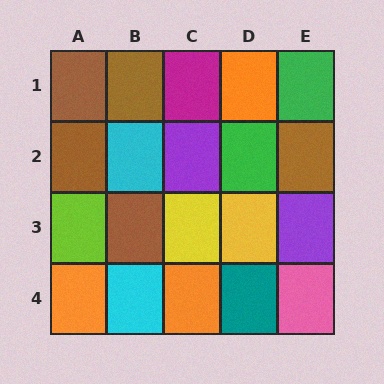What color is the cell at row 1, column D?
Orange.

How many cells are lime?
1 cell is lime.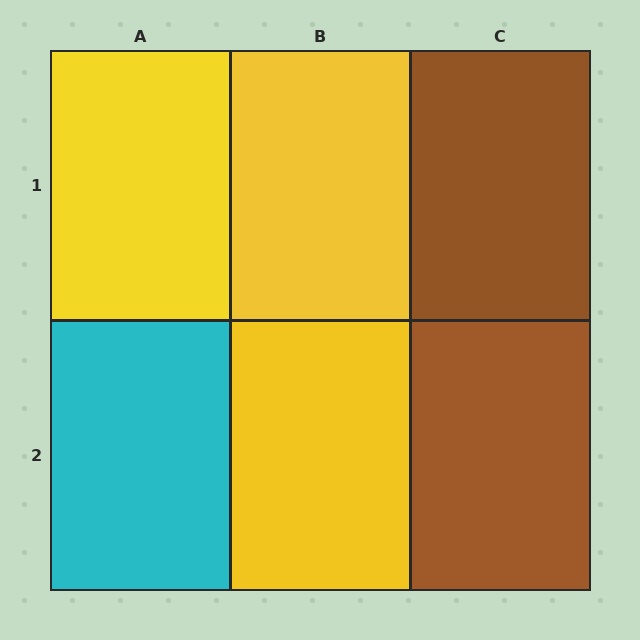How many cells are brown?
2 cells are brown.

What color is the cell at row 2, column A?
Cyan.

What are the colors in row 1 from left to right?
Yellow, yellow, brown.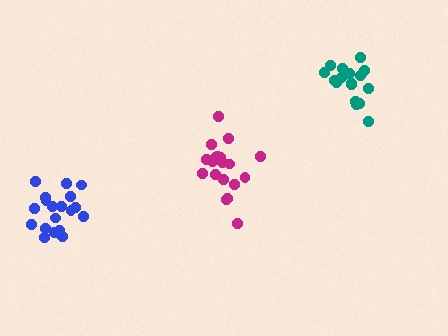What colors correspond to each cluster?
The clusters are colored: blue, magenta, teal.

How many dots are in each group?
Group 1: 19 dots, Group 2: 20 dots, Group 3: 17 dots (56 total).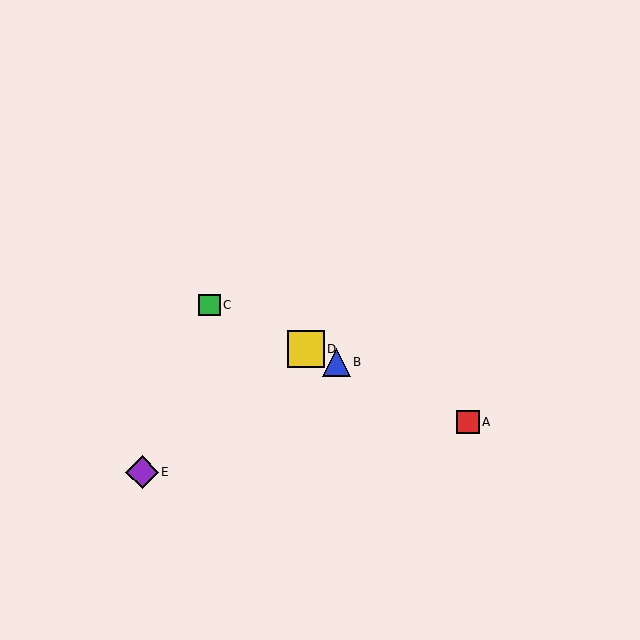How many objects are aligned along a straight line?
4 objects (A, B, C, D) are aligned along a straight line.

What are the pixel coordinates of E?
Object E is at (142, 472).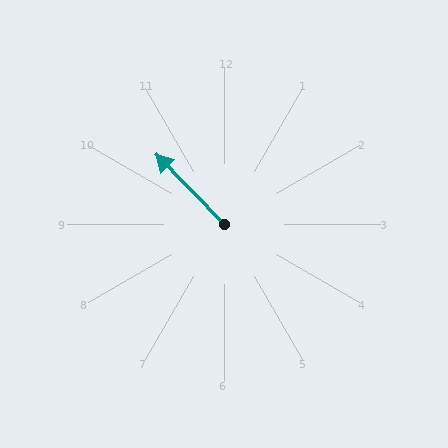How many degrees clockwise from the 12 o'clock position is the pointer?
Approximately 316 degrees.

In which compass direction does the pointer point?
Northwest.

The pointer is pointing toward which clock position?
Roughly 11 o'clock.